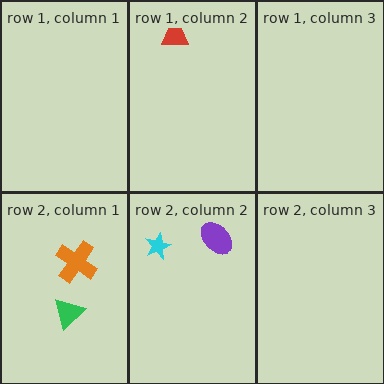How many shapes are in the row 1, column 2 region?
1.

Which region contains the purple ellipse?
The row 2, column 2 region.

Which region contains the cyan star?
The row 2, column 2 region.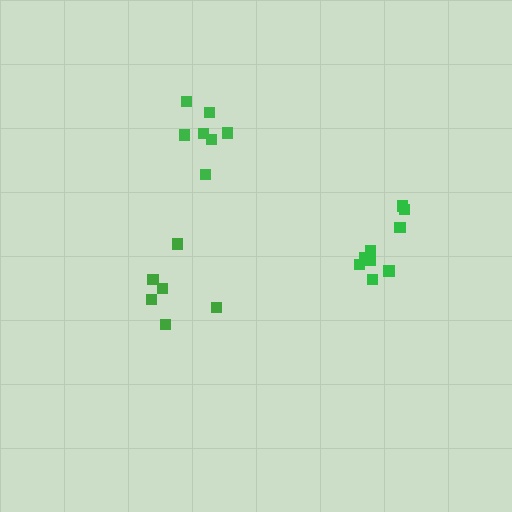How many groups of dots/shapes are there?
There are 3 groups.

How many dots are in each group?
Group 1: 6 dots, Group 2: 9 dots, Group 3: 7 dots (22 total).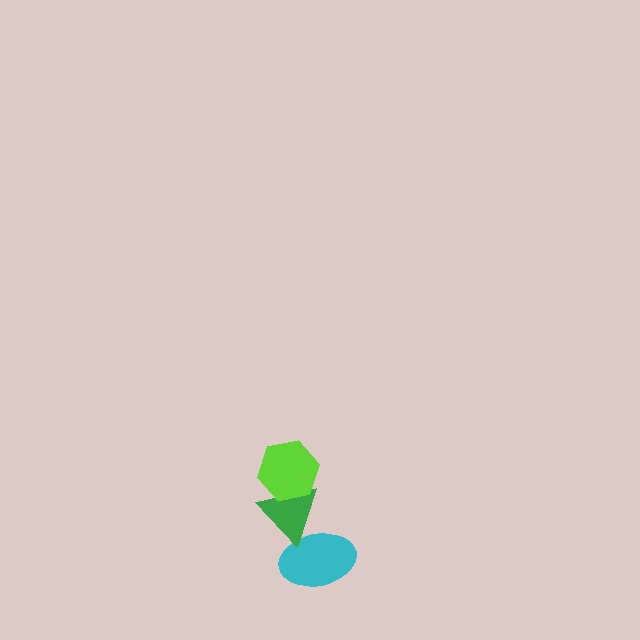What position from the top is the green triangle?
The green triangle is 2nd from the top.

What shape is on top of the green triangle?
The lime hexagon is on top of the green triangle.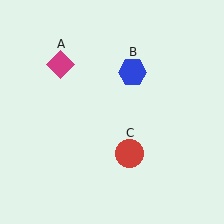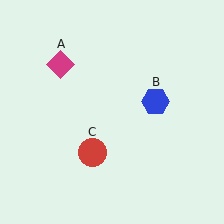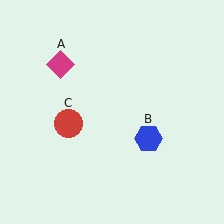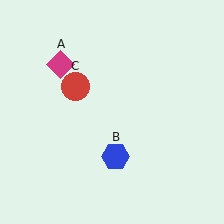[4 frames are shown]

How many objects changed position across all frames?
2 objects changed position: blue hexagon (object B), red circle (object C).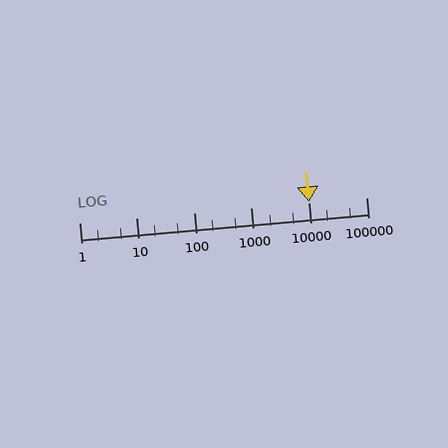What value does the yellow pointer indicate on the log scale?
The pointer indicates approximately 10000.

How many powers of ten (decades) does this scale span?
The scale spans 5 decades, from 1 to 100000.